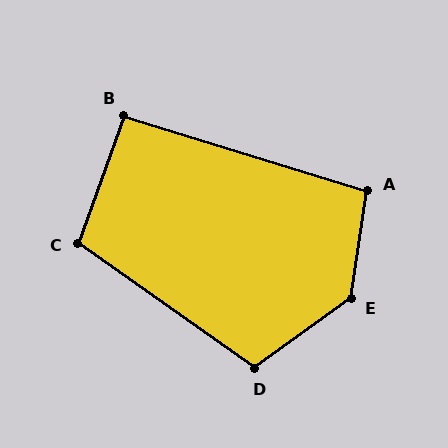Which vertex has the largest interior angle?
E, at approximately 134 degrees.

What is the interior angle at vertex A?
Approximately 99 degrees (obtuse).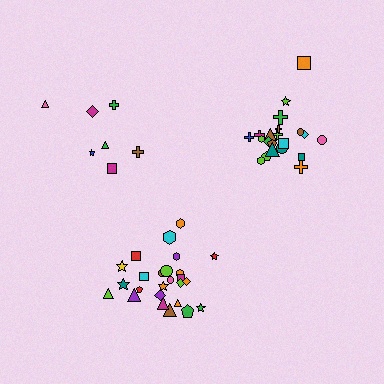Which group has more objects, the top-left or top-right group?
The top-right group.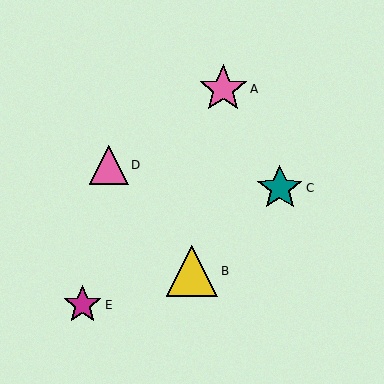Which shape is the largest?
The yellow triangle (labeled B) is the largest.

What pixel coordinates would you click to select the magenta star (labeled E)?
Click at (83, 305) to select the magenta star E.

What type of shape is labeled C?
Shape C is a teal star.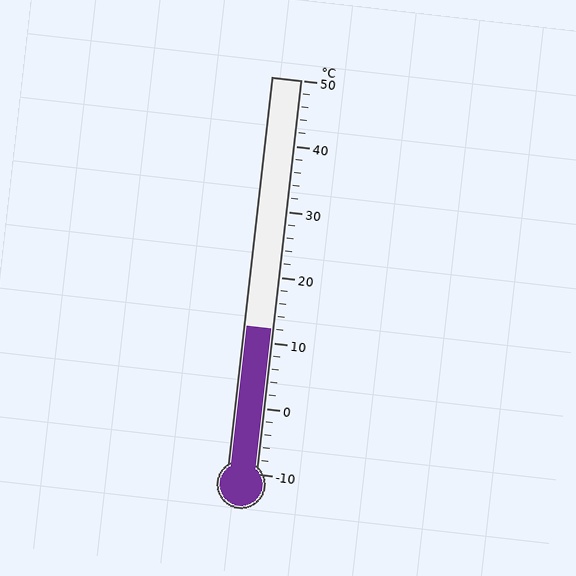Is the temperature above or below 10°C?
The temperature is above 10°C.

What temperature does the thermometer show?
The thermometer shows approximately 12°C.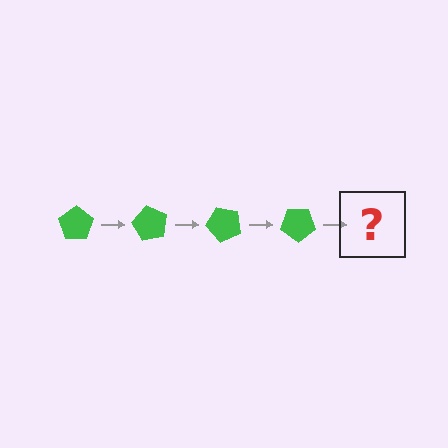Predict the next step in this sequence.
The next step is a green pentagon rotated 240 degrees.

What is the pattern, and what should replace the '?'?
The pattern is that the pentagon rotates 60 degrees each step. The '?' should be a green pentagon rotated 240 degrees.